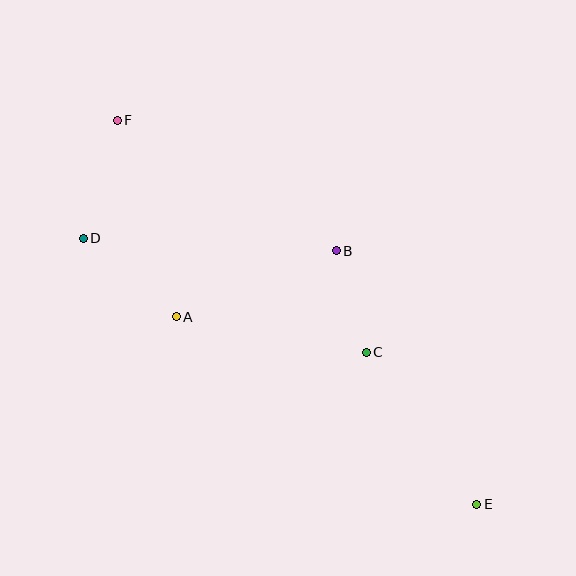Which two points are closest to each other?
Points B and C are closest to each other.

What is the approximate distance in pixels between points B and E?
The distance between B and E is approximately 290 pixels.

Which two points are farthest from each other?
Points E and F are farthest from each other.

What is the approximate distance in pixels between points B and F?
The distance between B and F is approximately 255 pixels.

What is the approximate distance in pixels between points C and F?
The distance between C and F is approximately 341 pixels.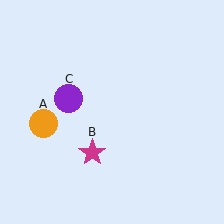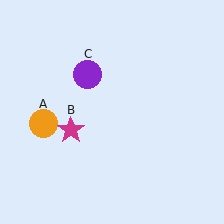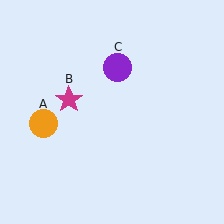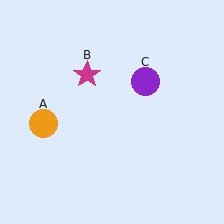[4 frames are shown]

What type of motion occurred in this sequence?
The magenta star (object B), purple circle (object C) rotated clockwise around the center of the scene.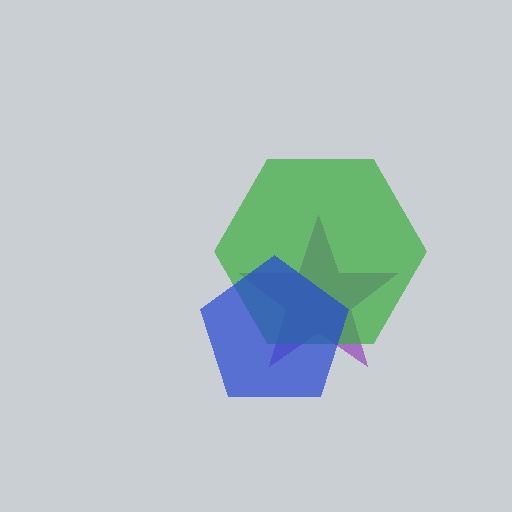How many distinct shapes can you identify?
There are 3 distinct shapes: a purple star, a green hexagon, a blue pentagon.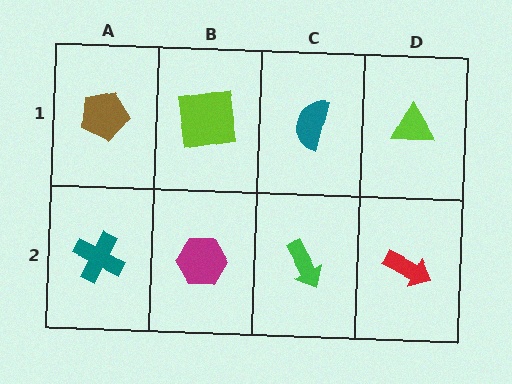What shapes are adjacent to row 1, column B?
A magenta hexagon (row 2, column B), a brown pentagon (row 1, column A), a teal semicircle (row 1, column C).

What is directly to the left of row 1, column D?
A teal semicircle.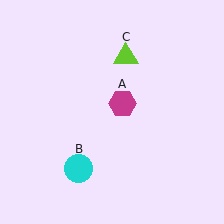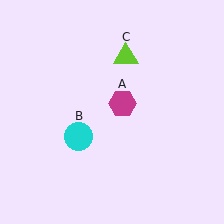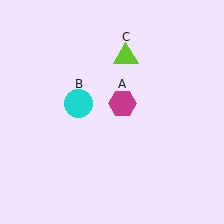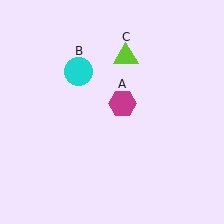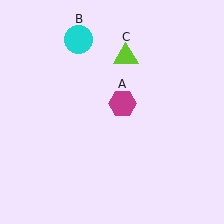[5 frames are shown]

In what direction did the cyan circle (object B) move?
The cyan circle (object B) moved up.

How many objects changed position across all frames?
1 object changed position: cyan circle (object B).